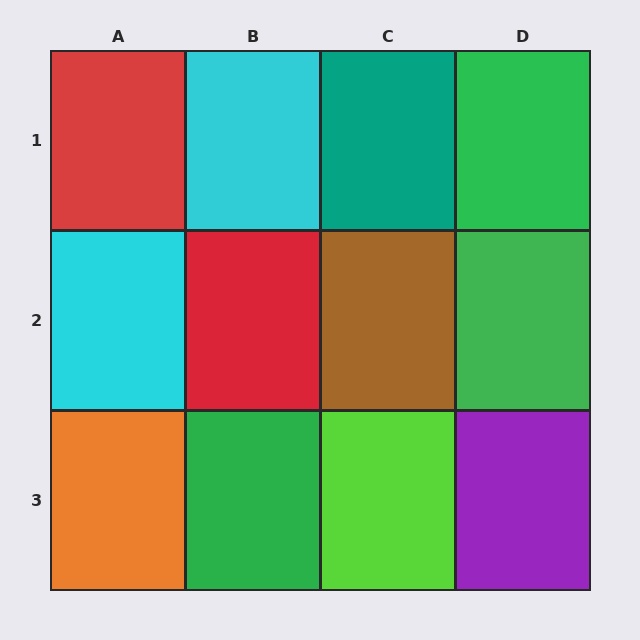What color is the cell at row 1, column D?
Green.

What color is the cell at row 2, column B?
Red.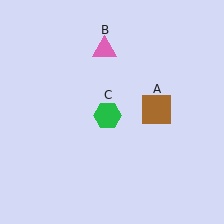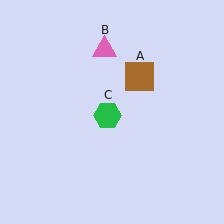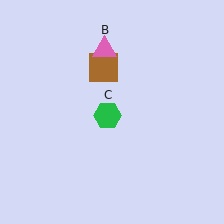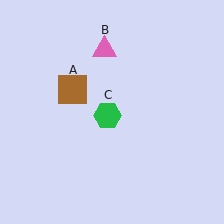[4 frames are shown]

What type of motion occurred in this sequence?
The brown square (object A) rotated counterclockwise around the center of the scene.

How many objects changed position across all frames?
1 object changed position: brown square (object A).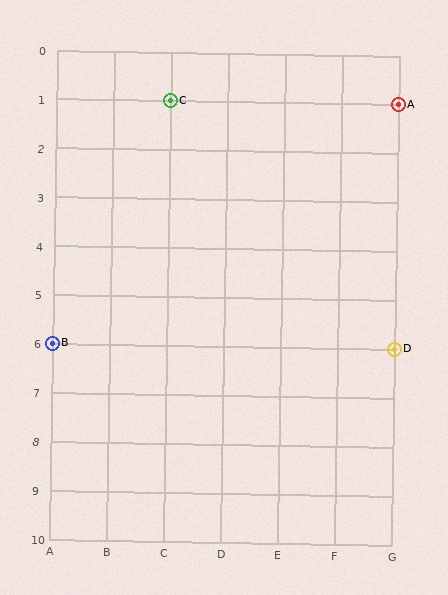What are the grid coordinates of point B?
Point B is at grid coordinates (A, 6).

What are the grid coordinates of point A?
Point A is at grid coordinates (G, 1).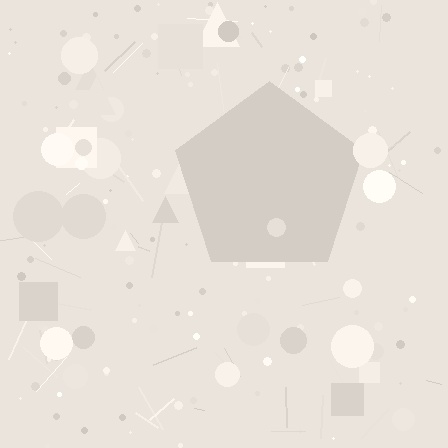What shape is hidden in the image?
A pentagon is hidden in the image.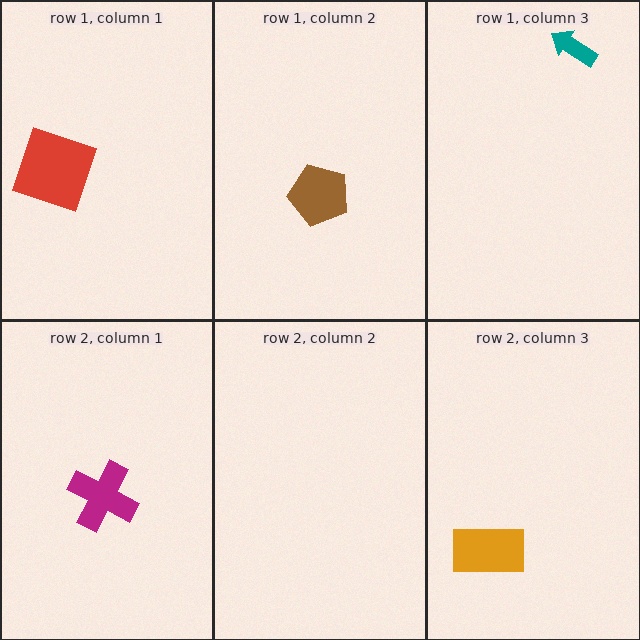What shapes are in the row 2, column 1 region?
The magenta cross.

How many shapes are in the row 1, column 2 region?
1.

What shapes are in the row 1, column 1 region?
The red square.